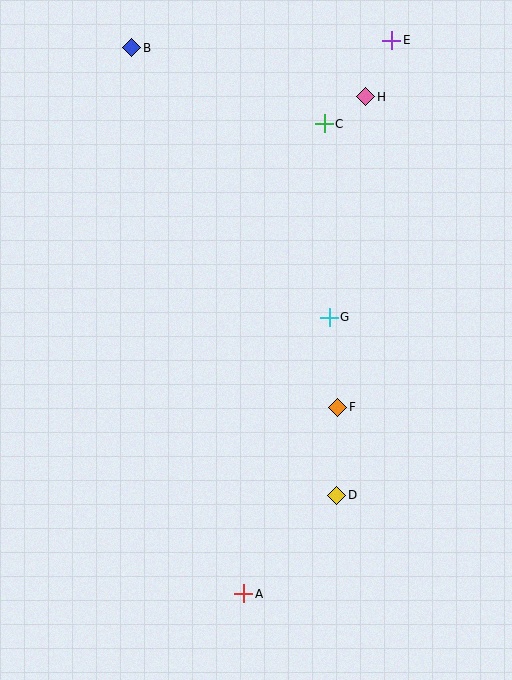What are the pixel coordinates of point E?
Point E is at (392, 40).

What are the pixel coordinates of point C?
Point C is at (324, 124).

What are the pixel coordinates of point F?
Point F is at (338, 407).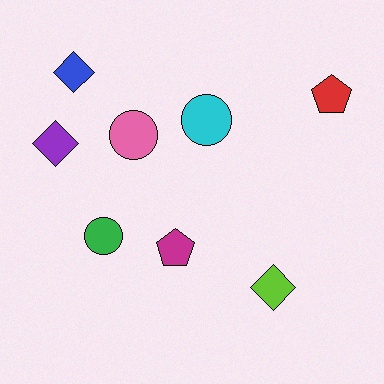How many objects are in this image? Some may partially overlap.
There are 8 objects.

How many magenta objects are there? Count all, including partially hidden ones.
There is 1 magenta object.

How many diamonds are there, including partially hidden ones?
There are 3 diamonds.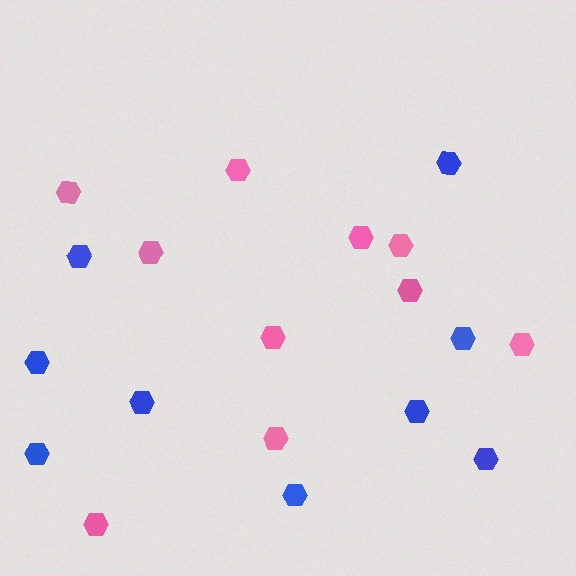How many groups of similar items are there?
There are 2 groups: one group of pink hexagons (10) and one group of blue hexagons (9).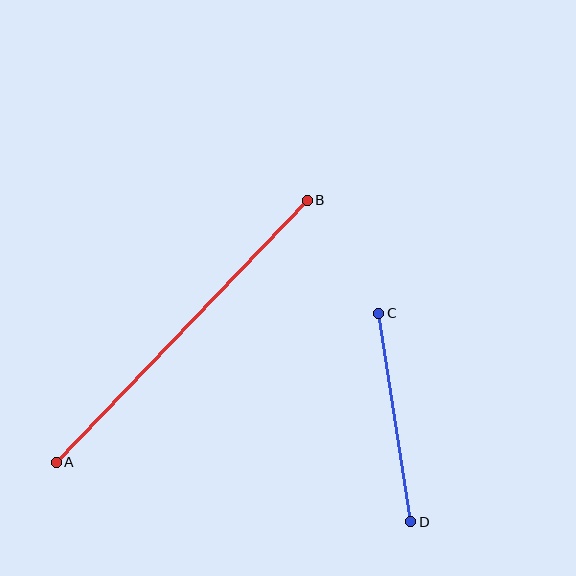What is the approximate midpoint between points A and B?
The midpoint is at approximately (182, 331) pixels.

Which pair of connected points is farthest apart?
Points A and B are farthest apart.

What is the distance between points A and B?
The distance is approximately 363 pixels.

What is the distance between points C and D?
The distance is approximately 211 pixels.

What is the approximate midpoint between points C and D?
The midpoint is at approximately (395, 418) pixels.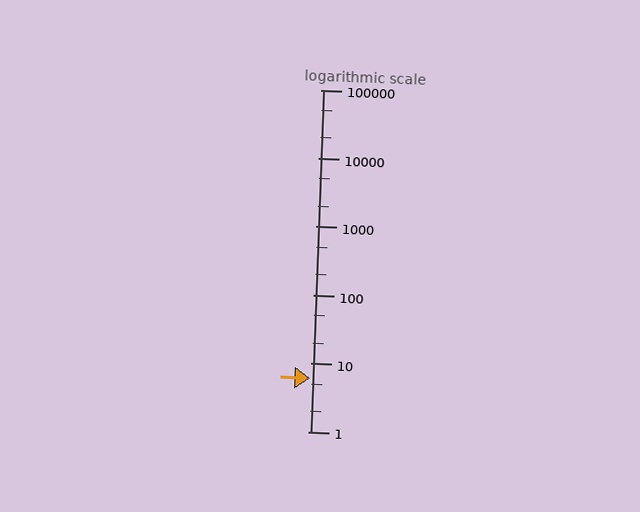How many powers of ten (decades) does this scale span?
The scale spans 5 decades, from 1 to 100000.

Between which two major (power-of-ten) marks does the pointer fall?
The pointer is between 1 and 10.